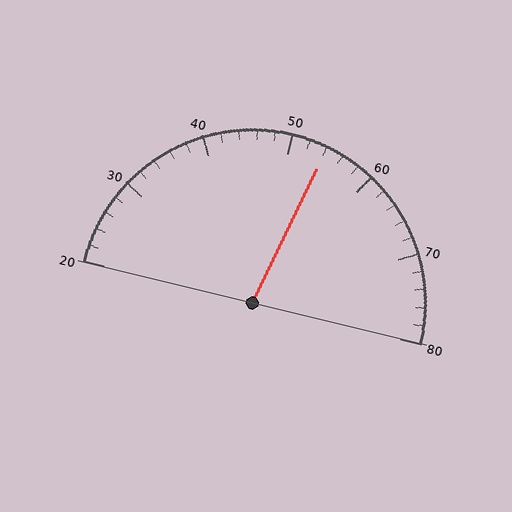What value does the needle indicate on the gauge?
The needle indicates approximately 54.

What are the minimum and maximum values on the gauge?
The gauge ranges from 20 to 80.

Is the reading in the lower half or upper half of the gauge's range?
The reading is in the upper half of the range (20 to 80).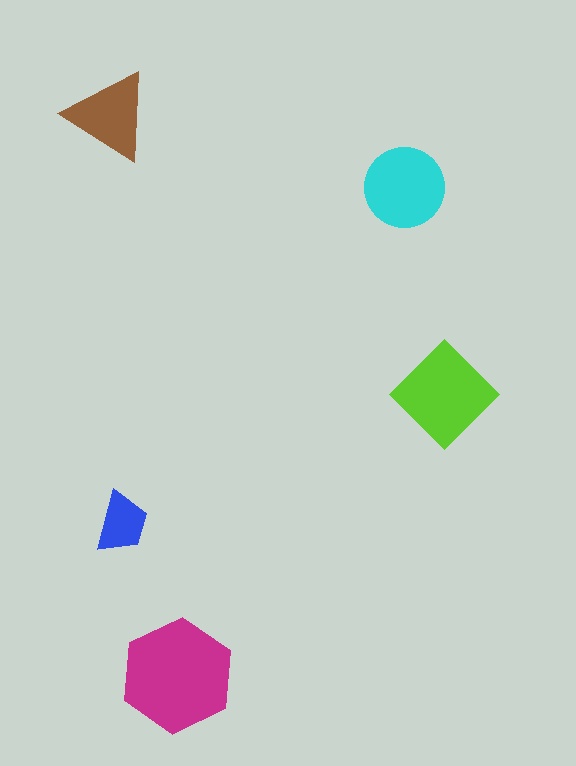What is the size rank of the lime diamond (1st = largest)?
2nd.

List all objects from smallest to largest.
The blue trapezoid, the brown triangle, the cyan circle, the lime diamond, the magenta hexagon.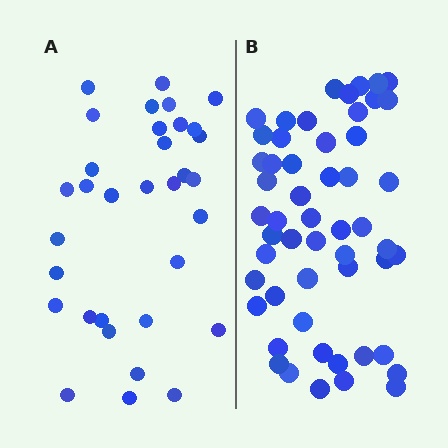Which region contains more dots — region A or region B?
Region B (the right region) has more dots.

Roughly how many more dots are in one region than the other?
Region B has approximately 20 more dots than region A.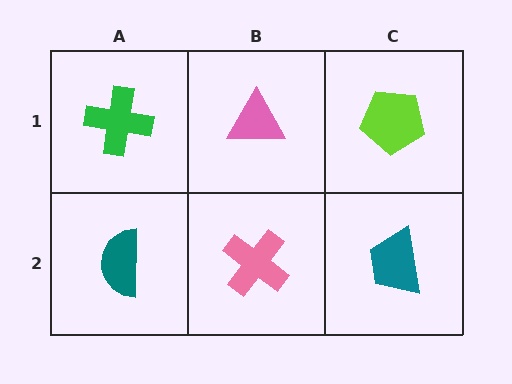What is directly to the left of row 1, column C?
A pink triangle.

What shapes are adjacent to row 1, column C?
A teal trapezoid (row 2, column C), a pink triangle (row 1, column B).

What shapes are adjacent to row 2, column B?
A pink triangle (row 1, column B), a teal semicircle (row 2, column A), a teal trapezoid (row 2, column C).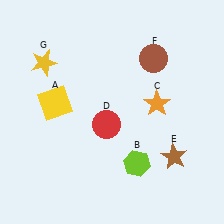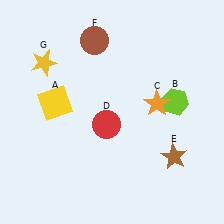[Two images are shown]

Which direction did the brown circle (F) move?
The brown circle (F) moved left.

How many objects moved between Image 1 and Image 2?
2 objects moved between the two images.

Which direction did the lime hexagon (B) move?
The lime hexagon (B) moved up.